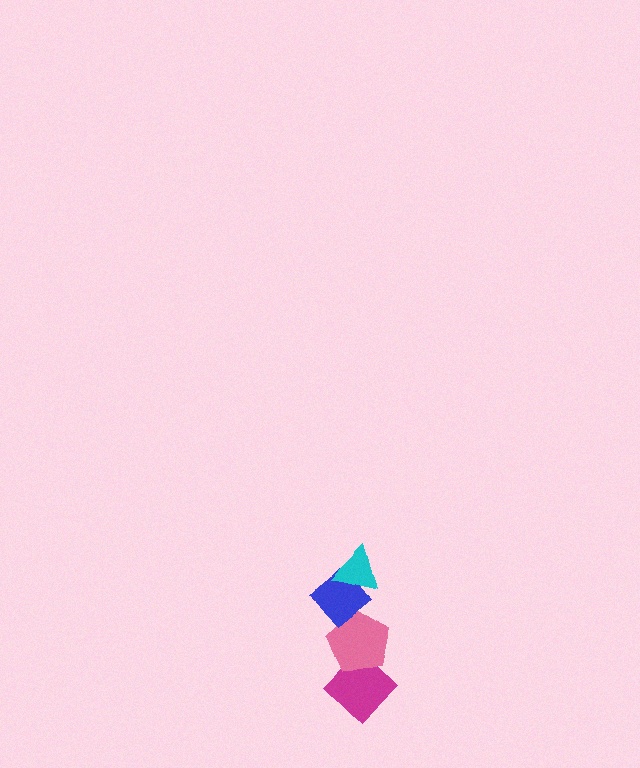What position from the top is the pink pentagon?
The pink pentagon is 3rd from the top.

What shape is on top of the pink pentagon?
The blue diamond is on top of the pink pentagon.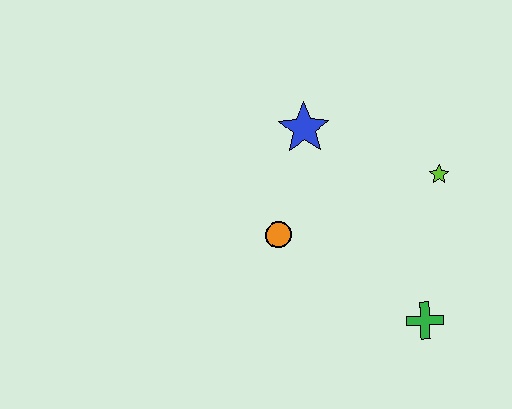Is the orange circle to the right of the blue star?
No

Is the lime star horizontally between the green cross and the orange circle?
No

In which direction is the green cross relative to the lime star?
The green cross is below the lime star.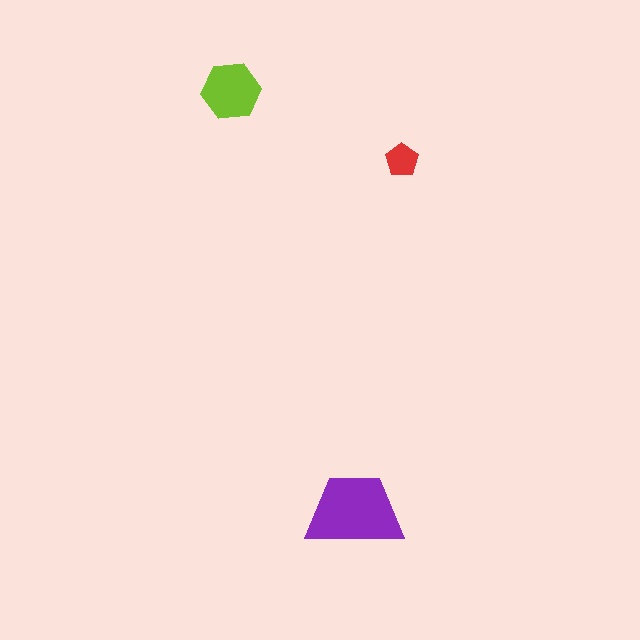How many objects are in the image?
There are 3 objects in the image.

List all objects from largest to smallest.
The purple trapezoid, the lime hexagon, the red pentagon.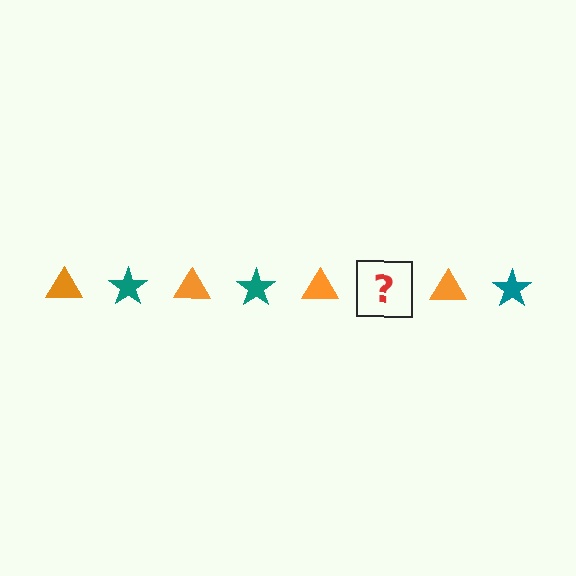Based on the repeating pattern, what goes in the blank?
The blank should be a teal star.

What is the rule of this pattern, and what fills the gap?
The rule is that the pattern alternates between orange triangle and teal star. The gap should be filled with a teal star.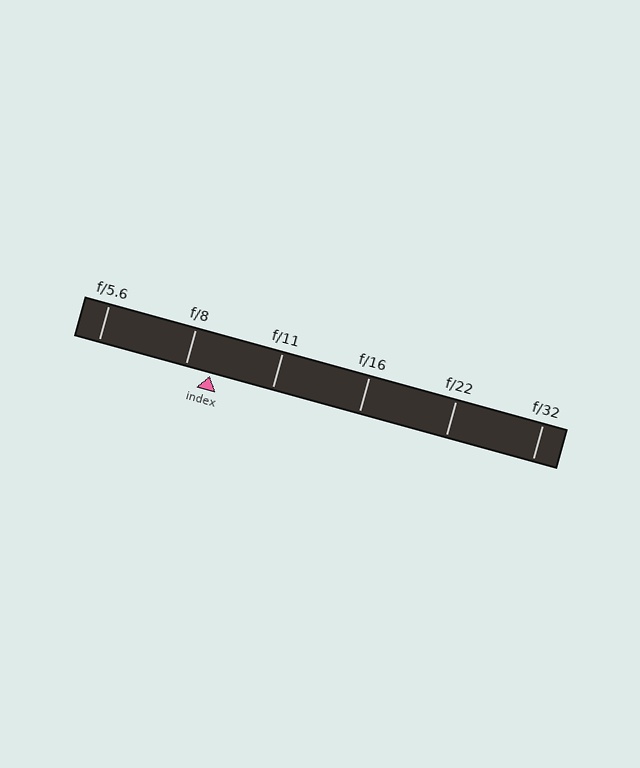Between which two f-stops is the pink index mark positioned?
The index mark is between f/8 and f/11.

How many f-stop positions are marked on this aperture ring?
There are 6 f-stop positions marked.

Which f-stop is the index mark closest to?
The index mark is closest to f/8.